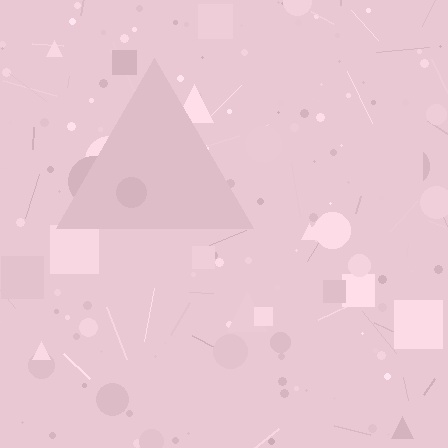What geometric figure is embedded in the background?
A triangle is embedded in the background.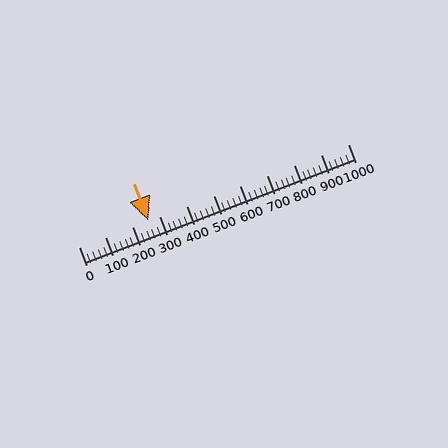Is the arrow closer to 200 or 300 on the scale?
The arrow is closer to 300.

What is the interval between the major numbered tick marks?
The major tick marks are spaced 100 units apart.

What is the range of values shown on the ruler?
The ruler shows values from 0 to 1000.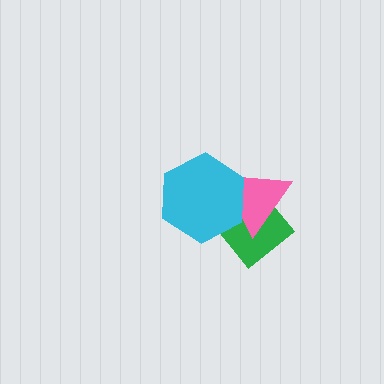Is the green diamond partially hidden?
Yes, it is partially covered by another shape.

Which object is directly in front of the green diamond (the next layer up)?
The pink triangle is directly in front of the green diamond.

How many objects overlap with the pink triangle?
2 objects overlap with the pink triangle.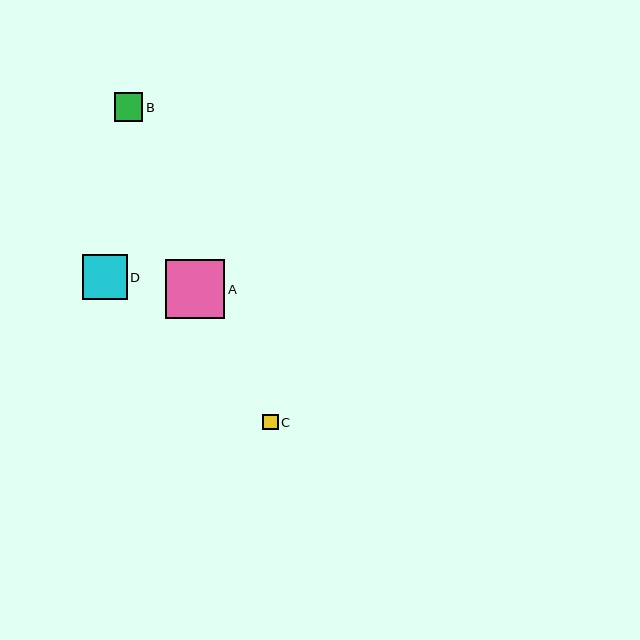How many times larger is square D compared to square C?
Square D is approximately 2.9 times the size of square C.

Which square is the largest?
Square A is the largest with a size of approximately 59 pixels.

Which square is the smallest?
Square C is the smallest with a size of approximately 16 pixels.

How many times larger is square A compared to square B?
Square A is approximately 2.1 times the size of square B.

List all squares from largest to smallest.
From largest to smallest: A, D, B, C.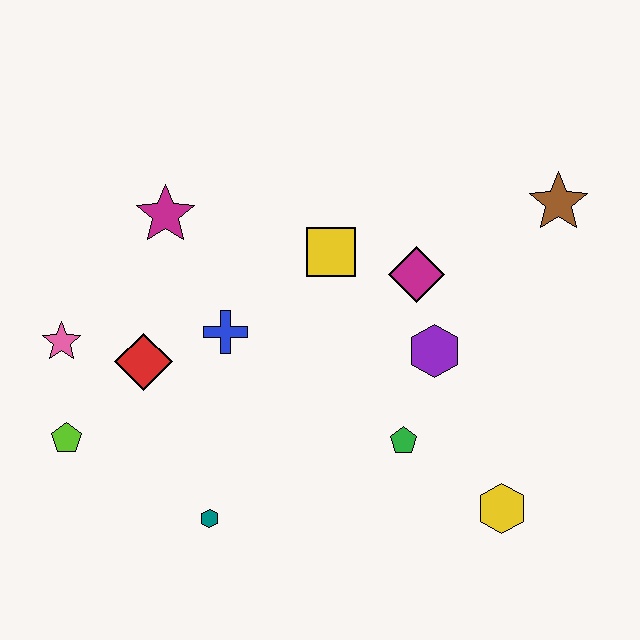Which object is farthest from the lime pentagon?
The brown star is farthest from the lime pentagon.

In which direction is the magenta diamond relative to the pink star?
The magenta diamond is to the right of the pink star.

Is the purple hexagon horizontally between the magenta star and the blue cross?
No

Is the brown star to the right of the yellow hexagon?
Yes